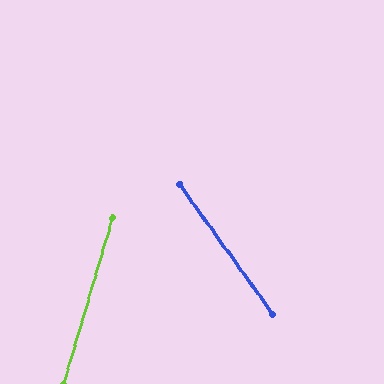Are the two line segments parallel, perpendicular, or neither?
Neither parallel nor perpendicular — they differ by about 52°.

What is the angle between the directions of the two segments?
Approximately 52 degrees.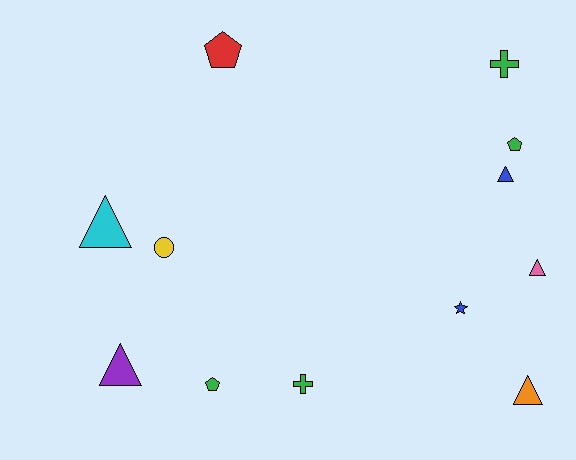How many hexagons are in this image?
There are no hexagons.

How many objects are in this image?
There are 12 objects.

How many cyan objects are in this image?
There is 1 cyan object.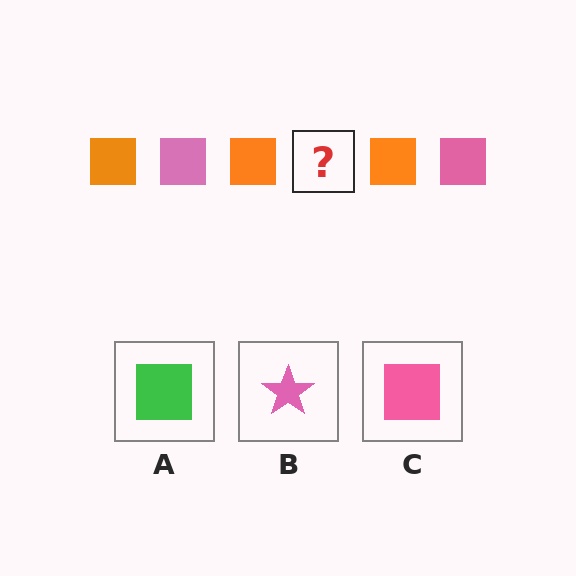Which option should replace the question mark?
Option C.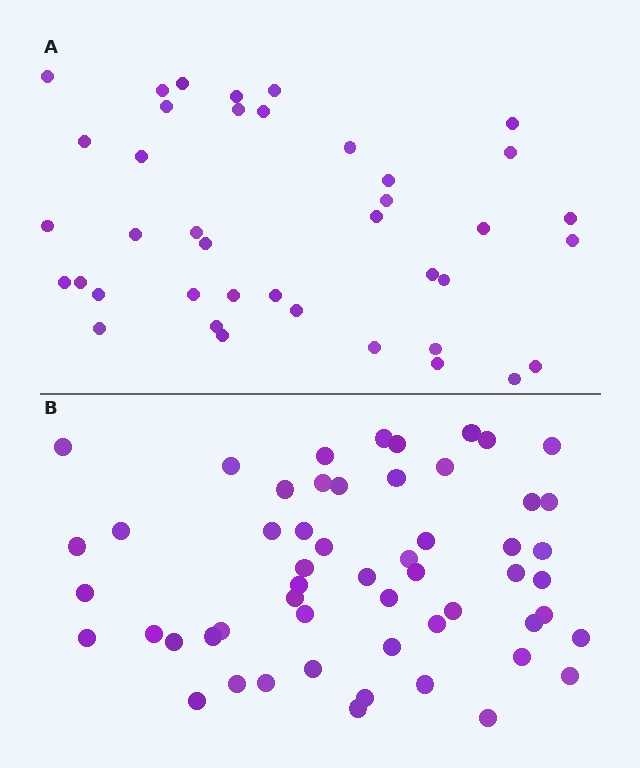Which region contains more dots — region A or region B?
Region B (the bottom region) has more dots.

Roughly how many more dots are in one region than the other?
Region B has approximately 15 more dots than region A.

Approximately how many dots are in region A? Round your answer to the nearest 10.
About 40 dots.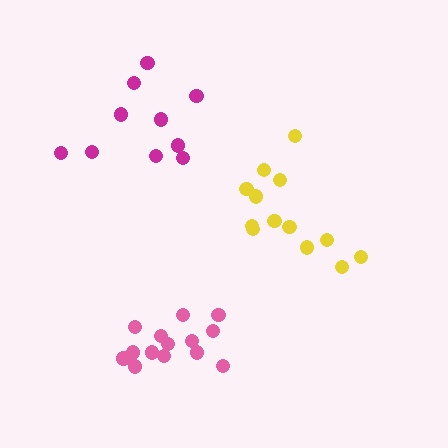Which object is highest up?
The magenta cluster is topmost.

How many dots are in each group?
Group 1: 14 dots, Group 2: 13 dots, Group 3: 10 dots (37 total).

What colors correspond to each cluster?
The clusters are colored: pink, yellow, magenta.